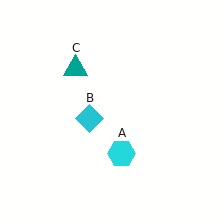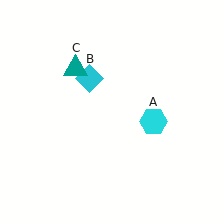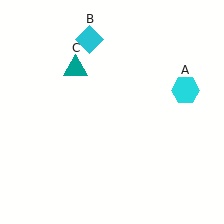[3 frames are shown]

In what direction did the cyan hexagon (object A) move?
The cyan hexagon (object A) moved up and to the right.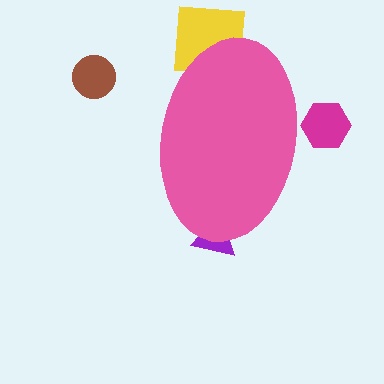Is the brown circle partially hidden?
No, the brown circle is fully visible.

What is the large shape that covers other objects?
A pink ellipse.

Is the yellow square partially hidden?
Yes, the yellow square is partially hidden behind the pink ellipse.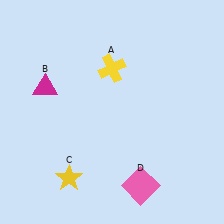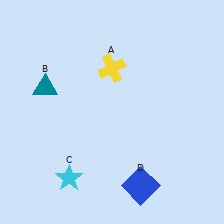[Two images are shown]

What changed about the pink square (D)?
In Image 1, D is pink. In Image 2, it changed to blue.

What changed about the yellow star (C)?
In Image 1, C is yellow. In Image 2, it changed to cyan.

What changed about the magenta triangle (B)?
In Image 1, B is magenta. In Image 2, it changed to teal.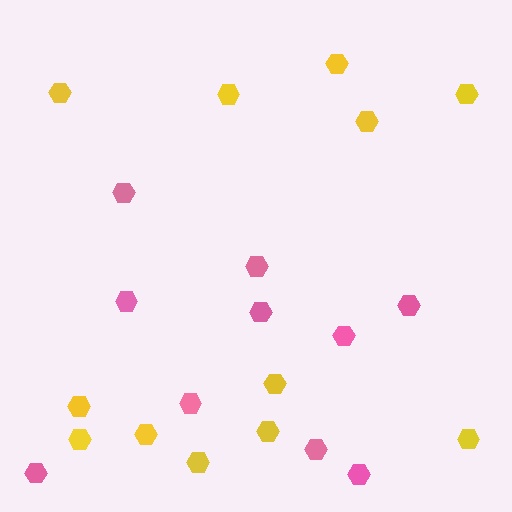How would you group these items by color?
There are 2 groups: one group of pink hexagons (10) and one group of yellow hexagons (12).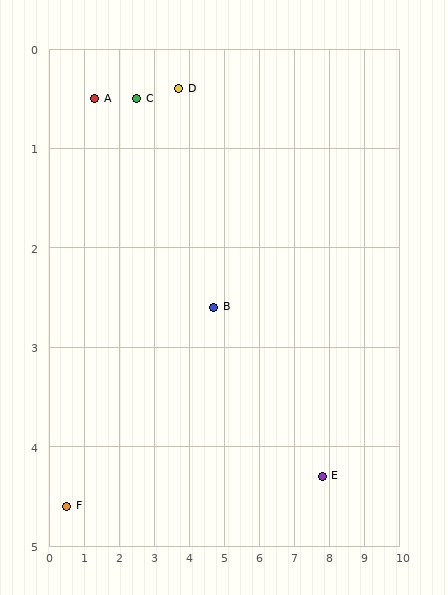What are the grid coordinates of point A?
Point A is at approximately (1.3, 0.5).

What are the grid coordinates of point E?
Point E is at approximately (7.8, 4.3).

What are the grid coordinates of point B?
Point B is at approximately (4.7, 2.6).